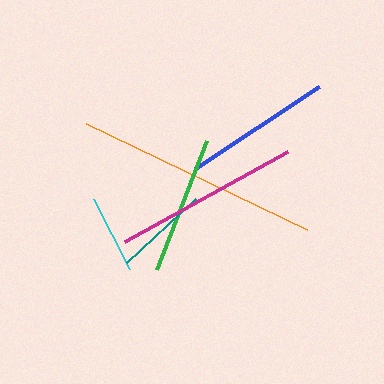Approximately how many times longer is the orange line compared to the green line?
The orange line is approximately 1.8 times the length of the green line.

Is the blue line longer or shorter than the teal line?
The blue line is longer than the teal line.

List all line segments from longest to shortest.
From longest to shortest: orange, magenta, blue, green, teal, cyan.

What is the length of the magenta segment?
The magenta segment is approximately 187 pixels long.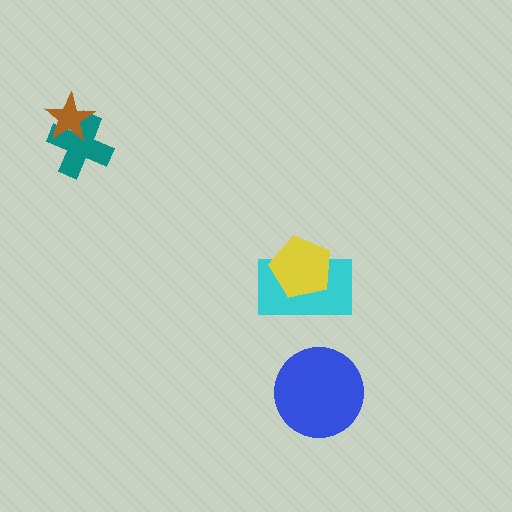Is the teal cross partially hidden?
Yes, it is partially covered by another shape.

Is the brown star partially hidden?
No, no other shape covers it.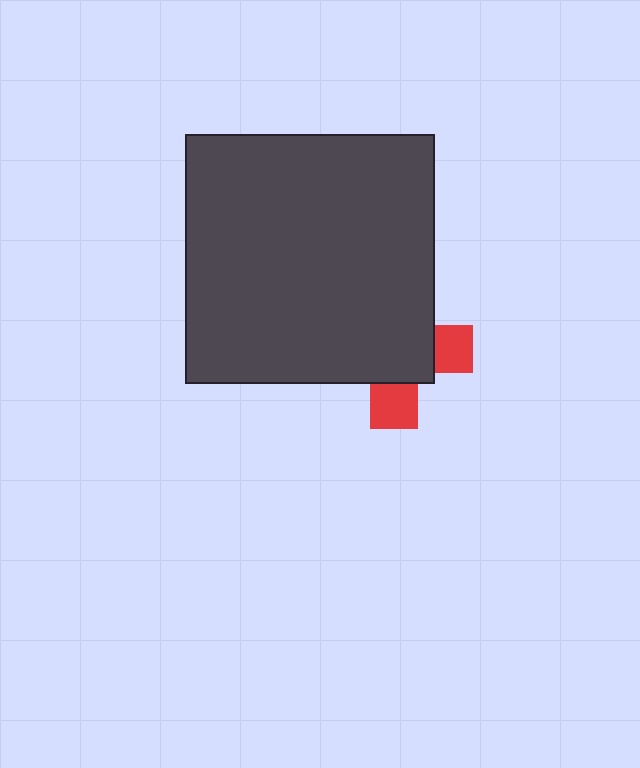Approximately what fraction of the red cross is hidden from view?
Roughly 69% of the red cross is hidden behind the dark gray square.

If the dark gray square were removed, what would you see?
You would see the complete red cross.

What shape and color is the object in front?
The object in front is a dark gray square.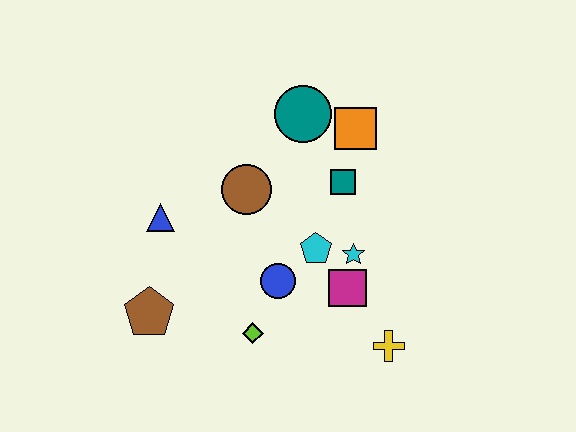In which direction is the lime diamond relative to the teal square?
The lime diamond is below the teal square.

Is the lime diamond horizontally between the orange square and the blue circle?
No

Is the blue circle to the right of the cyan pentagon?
No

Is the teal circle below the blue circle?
No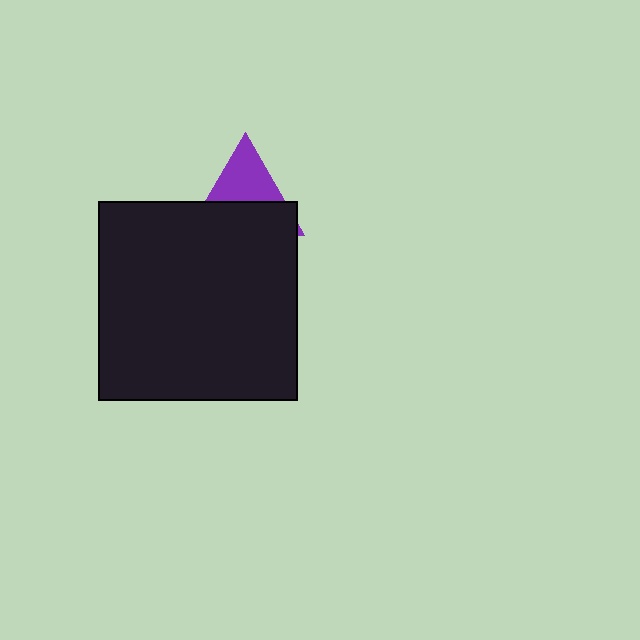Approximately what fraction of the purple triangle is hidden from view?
Roughly 54% of the purple triangle is hidden behind the black square.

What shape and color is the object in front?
The object in front is a black square.